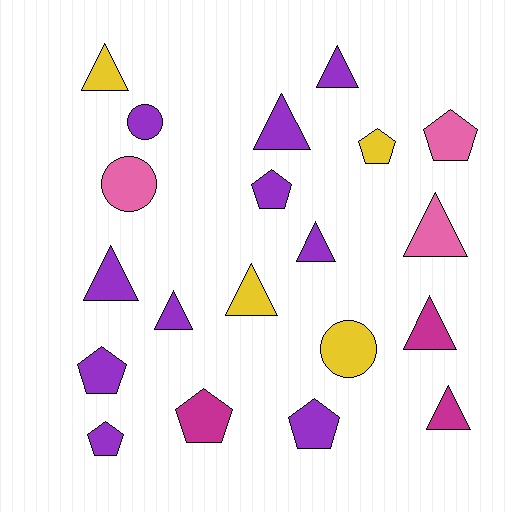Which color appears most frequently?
Purple, with 10 objects.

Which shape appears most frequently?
Triangle, with 10 objects.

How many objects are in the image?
There are 20 objects.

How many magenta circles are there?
There are no magenta circles.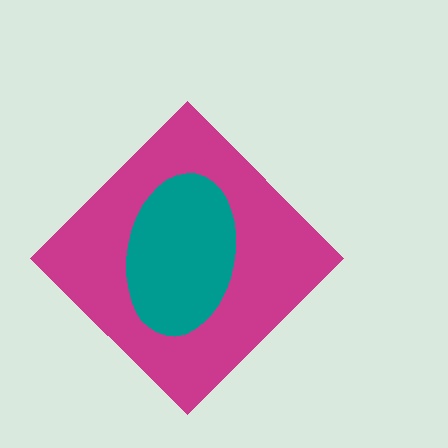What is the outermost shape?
The magenta diamond.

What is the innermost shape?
The teal ellipse.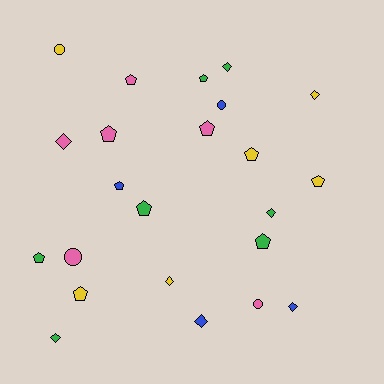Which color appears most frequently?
Green, with 7 objects.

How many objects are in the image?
There are 23 objects.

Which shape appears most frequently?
Pentagon, with 11 objects.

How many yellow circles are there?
There is 1 yellow circle.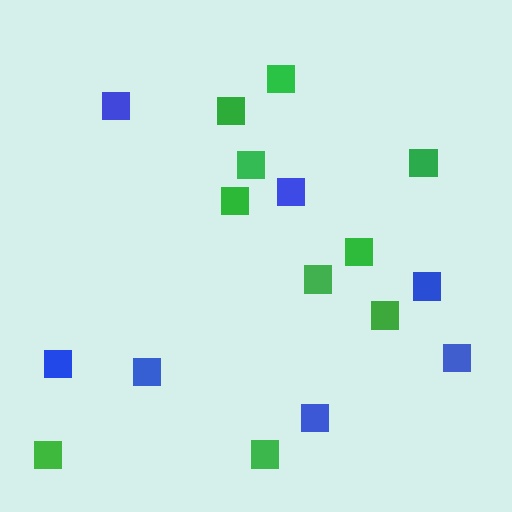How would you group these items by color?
There are 2 groups: one group of blue squares (7) and one group of green squares (10).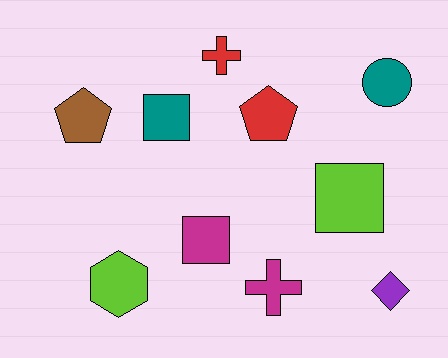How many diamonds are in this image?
There is 1 diamond.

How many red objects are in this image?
There are 2 red objects.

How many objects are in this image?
There are 10 objects.